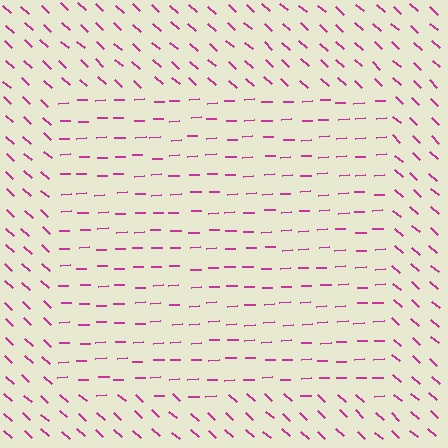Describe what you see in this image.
The image is filled with small magenta line segments. A rectangle region in the image has lines oriented differently from the surrounding lines, creating a visible texture boundary.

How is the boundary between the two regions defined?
The boundary is defined purely by a change in line orientation (approximately 45 degrees difference). All lines are the same color and thickness.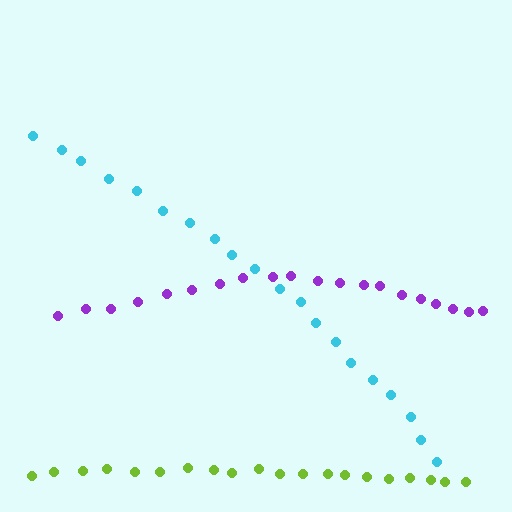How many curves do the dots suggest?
There are 3 distinct paths.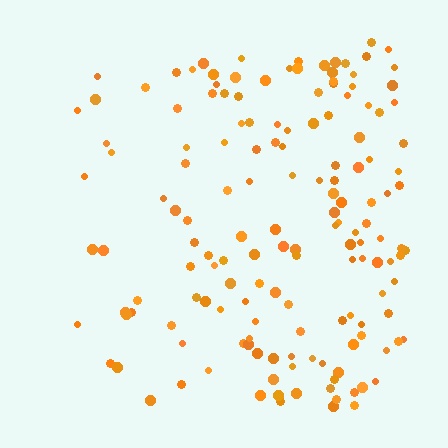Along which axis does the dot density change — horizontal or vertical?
Horizontal.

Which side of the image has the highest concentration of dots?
The right.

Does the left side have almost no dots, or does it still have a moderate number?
Still a moderate number, just noticeably fewer than the right.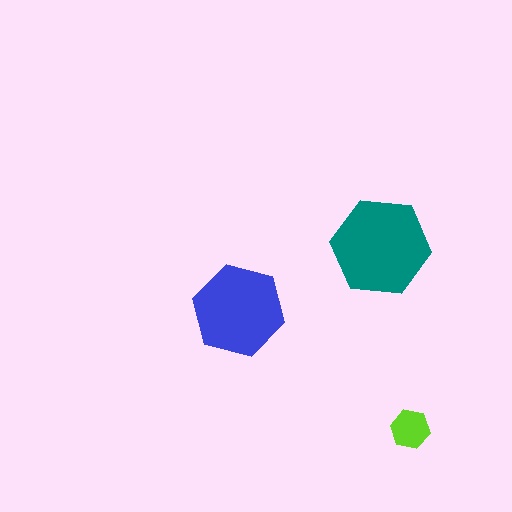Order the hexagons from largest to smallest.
the teal one, the blue one, the lime one.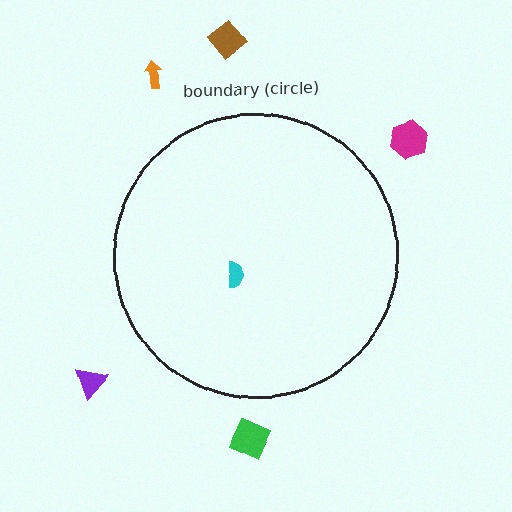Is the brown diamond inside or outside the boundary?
Outside.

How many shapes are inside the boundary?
1 inside, 5 outside.